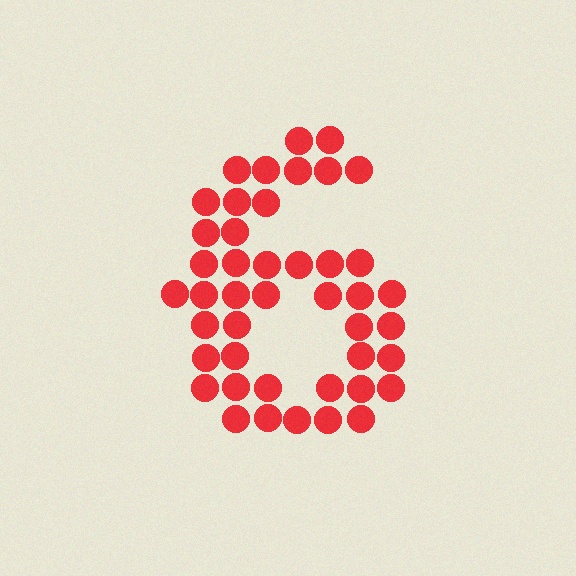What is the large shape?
The large shape is the digit 6.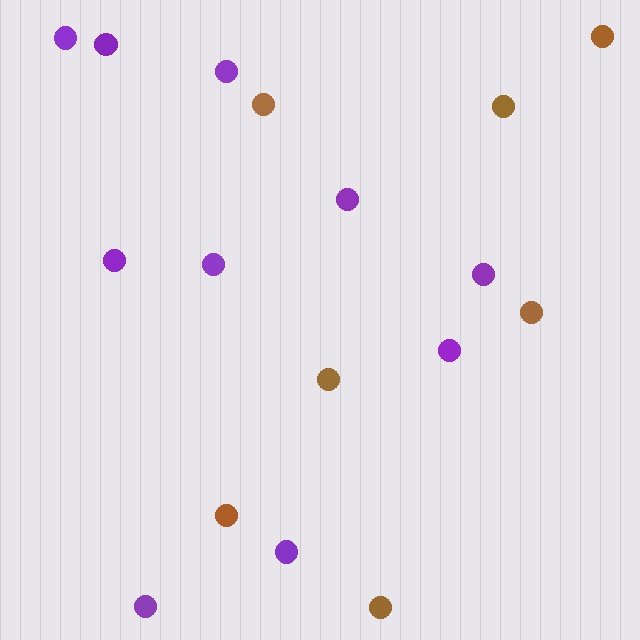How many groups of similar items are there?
There are 2 groups: one group of brown circles (7) and one group of purple circles (10).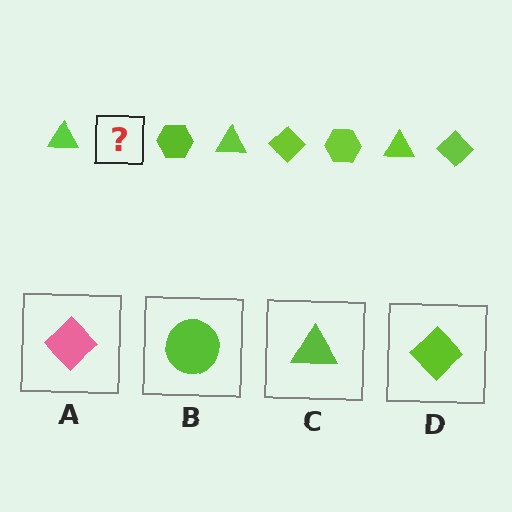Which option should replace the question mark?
Option D.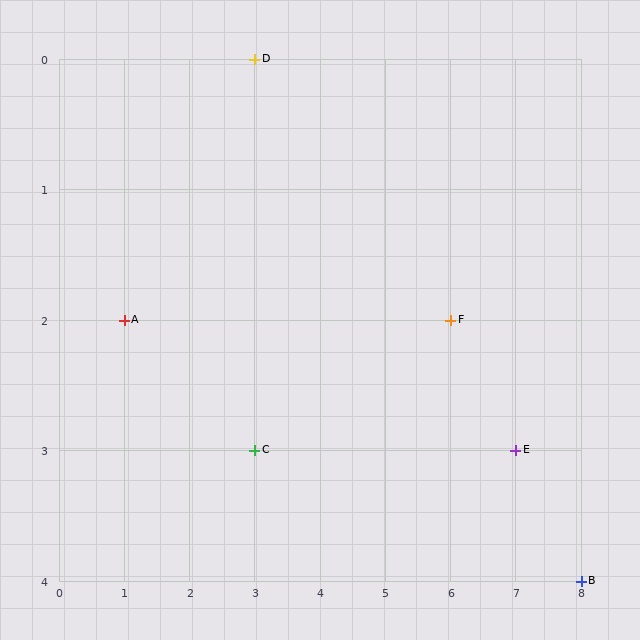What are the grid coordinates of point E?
Point E is at grid coordinates (7, 3).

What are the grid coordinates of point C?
Point C is at grid coordinates (3, 3).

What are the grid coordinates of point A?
Point A is at grid coordinates (1, 2).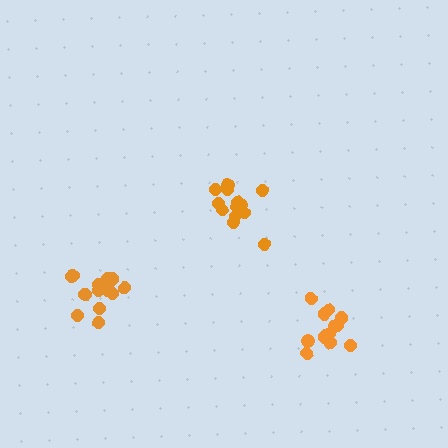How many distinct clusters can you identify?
There are 3 distinct clusters.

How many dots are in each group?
Group 1: 13 dots, Group 2: 14 dots, Group 3: 15 dots (42 total).